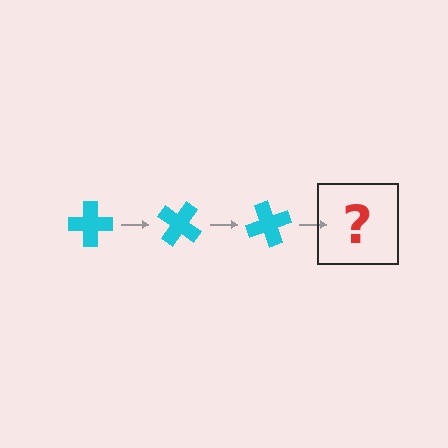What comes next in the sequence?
The next element should be a cyan cross rotated 105 degrees.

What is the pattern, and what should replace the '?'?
The pattern is that the cross rotates 35 degrees each step. The '?' should be a cyan cross rotated 105 degrees.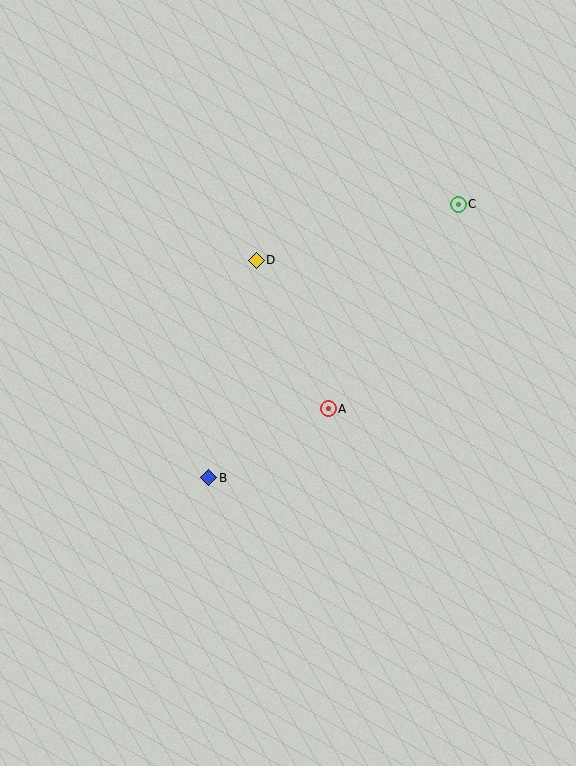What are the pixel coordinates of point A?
Point A is at (328, 409).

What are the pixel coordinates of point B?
Point B is at (209, 478).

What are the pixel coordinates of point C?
Point C is at (458, 204).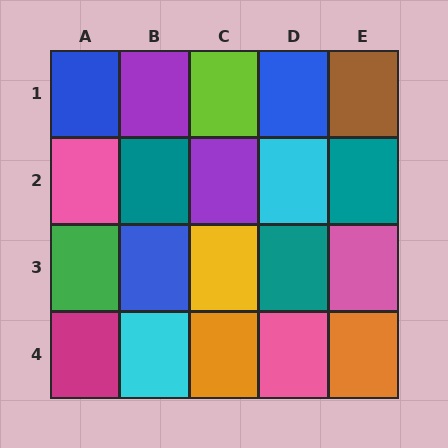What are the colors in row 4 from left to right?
Magenta, cyan, orange, pink, orange.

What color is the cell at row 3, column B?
Blue.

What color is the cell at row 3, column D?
Teal.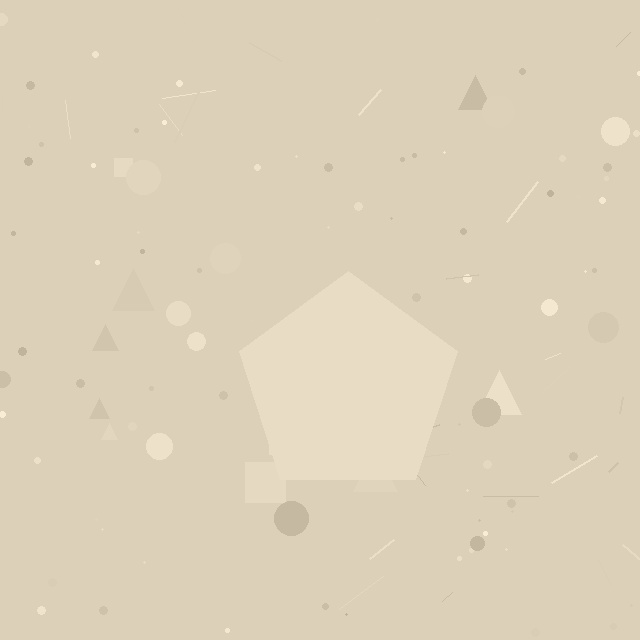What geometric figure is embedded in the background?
A pentagon is embedded in the background.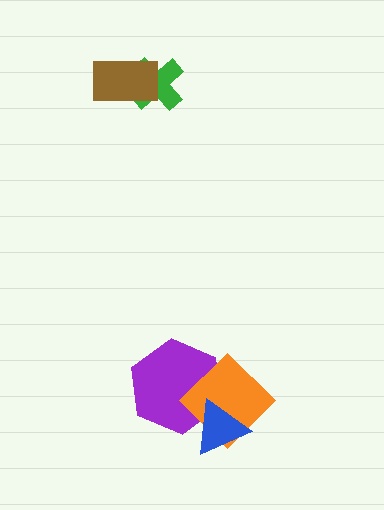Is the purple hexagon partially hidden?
Yes, it is partially covered by another shape.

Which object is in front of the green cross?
The brown rectangle is in front of the green cross.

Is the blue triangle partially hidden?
No, no other shape covers it.